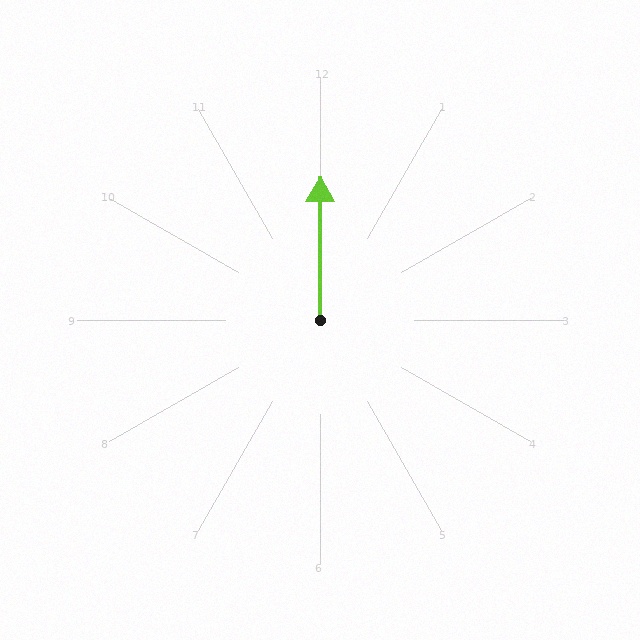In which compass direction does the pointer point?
North.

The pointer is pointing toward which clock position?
Roughly 12 o'clock.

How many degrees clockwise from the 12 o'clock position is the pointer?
Approximately 0 degrees.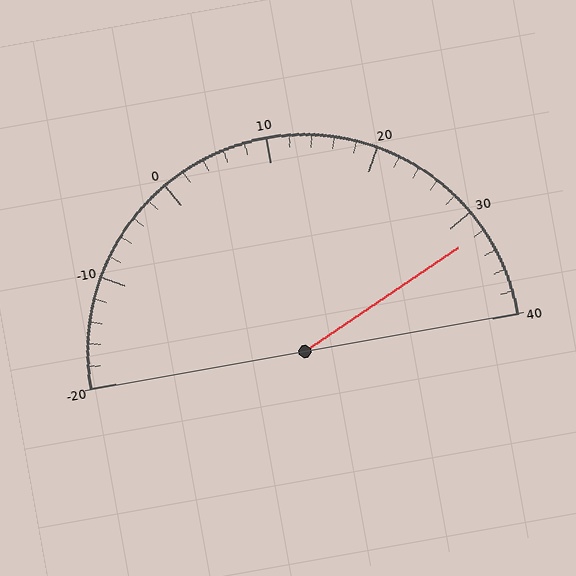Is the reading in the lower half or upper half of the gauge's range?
The reading is in the upper half of the range (-20 to 40).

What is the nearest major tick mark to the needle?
The nearest major tick mark is 30.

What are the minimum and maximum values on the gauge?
The gauge ranges from -20 to 40.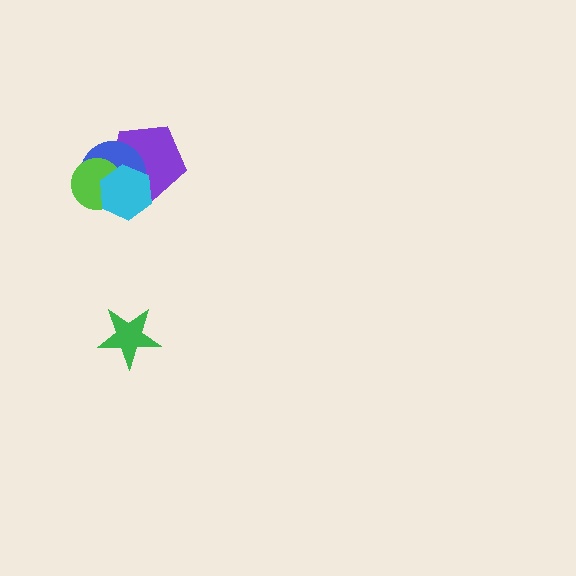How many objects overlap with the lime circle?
3 objects overlap with the lime circle.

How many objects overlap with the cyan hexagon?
3 objects overlap with the cyan hexagon.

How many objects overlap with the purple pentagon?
3 objects overlap with the purple pentagon.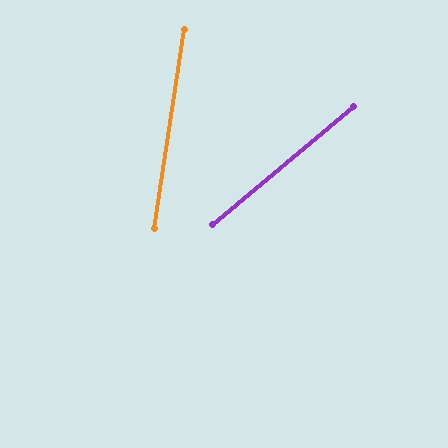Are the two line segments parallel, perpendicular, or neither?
Neither parallel nor perpendicular — they differ by about 41°.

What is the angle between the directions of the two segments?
Approximately 41 degrees.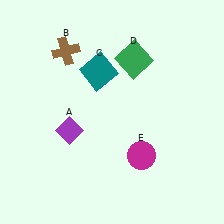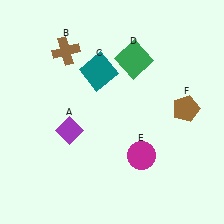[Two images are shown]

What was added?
A brown pentagon (F) was added in Image 2.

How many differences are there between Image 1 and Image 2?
There is 1 difference between the two images.